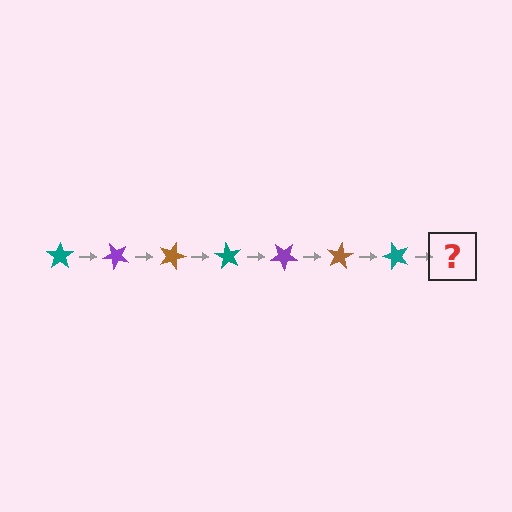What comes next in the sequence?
The next element should be a purple star, rotated 315 degrees from the start.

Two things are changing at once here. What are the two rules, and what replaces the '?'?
The two rules are that it rotates 45 degrees each step and the color cycles through teal, purple, and brown. The '?' should be a purple star, rotated 315 degrees from the start.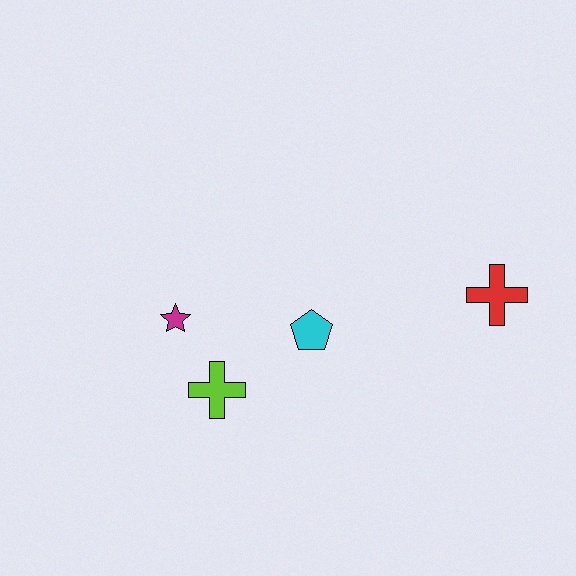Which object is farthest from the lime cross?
The red cross is farthest from the lime cross.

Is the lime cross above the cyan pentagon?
No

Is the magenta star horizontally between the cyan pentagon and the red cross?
No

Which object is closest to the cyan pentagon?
The lime cross is closest to the cyan pentagon.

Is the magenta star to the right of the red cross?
No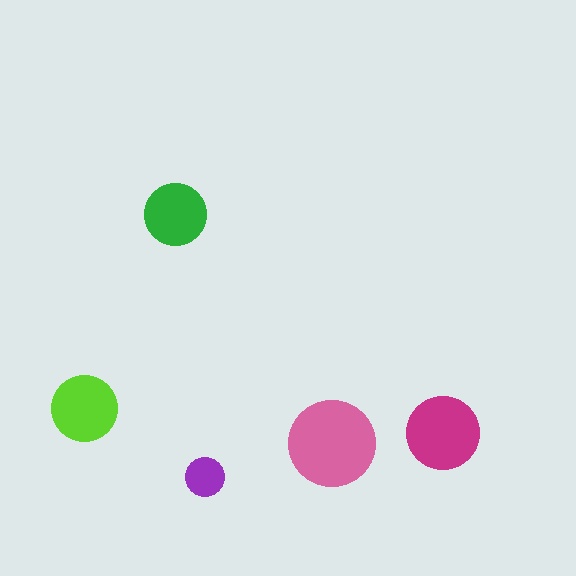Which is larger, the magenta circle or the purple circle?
The magenta one.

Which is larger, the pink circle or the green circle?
The pink one.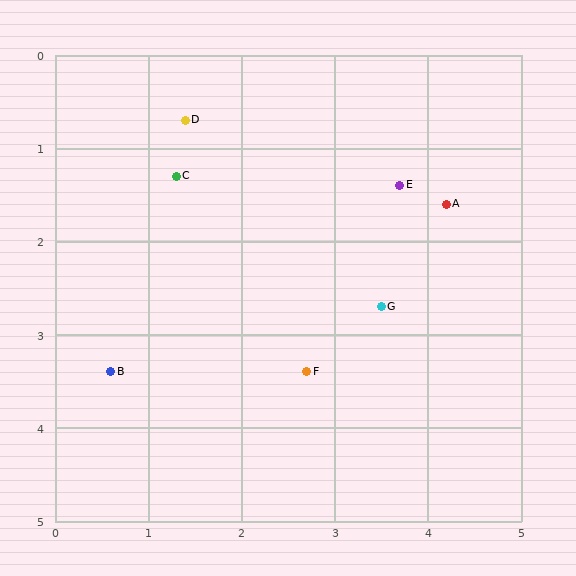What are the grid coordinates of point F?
Point F is at approximately (2.7, 3.4).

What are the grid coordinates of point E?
Point E is at approximately (3.7, 1.4).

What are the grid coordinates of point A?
Point A is at approximately (4.2, 1.6).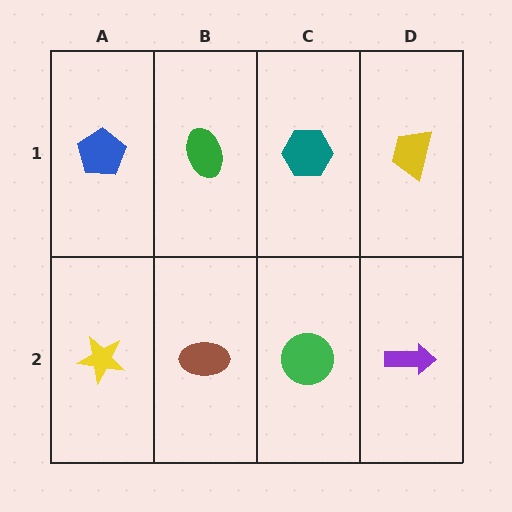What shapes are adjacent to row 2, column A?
A blue pentagon (row 1, column A), a brown ellipse (row 2, column B).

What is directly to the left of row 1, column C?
A green ellipse.